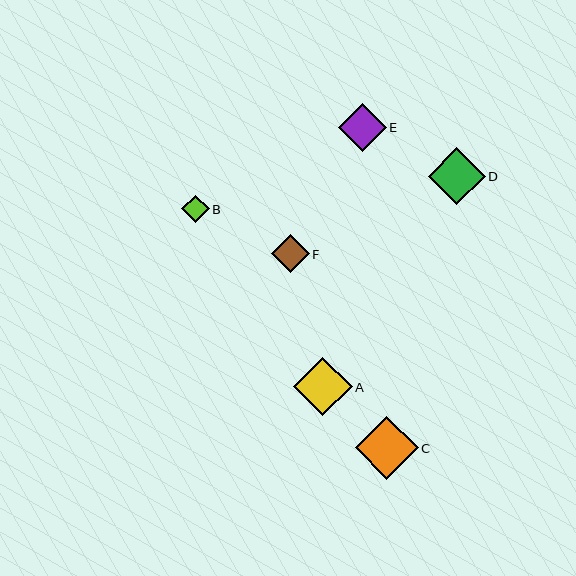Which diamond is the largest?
Diamond C is the largest with a size of approximately 63 pixels.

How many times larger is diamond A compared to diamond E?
Diamond A is approximately 1.2 times the size of diamond E.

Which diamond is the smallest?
Diamond B is the smallest with a size of approximately 28 pixels.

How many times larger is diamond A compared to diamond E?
Diamond A is approximately 1.2 times the size of diamond E.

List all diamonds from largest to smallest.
From largest to smallest: C, A, D, E, F, B.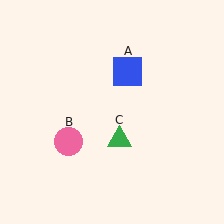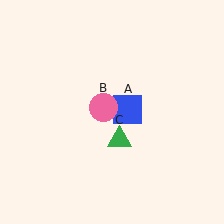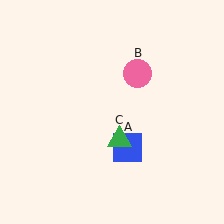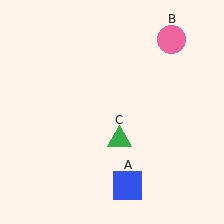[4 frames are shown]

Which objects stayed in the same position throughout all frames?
Green triangle (object C) remained stationary.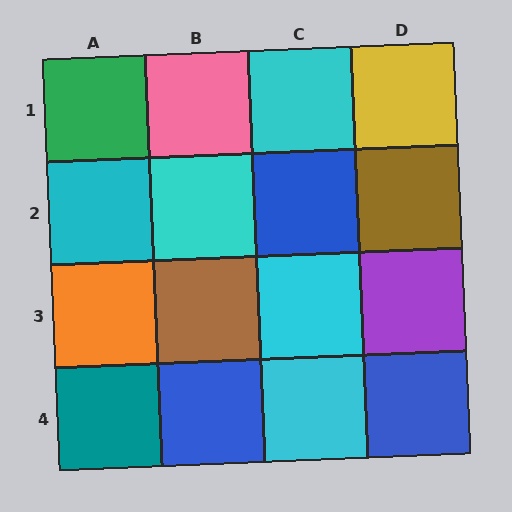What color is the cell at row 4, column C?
Cyan.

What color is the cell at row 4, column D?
Blue.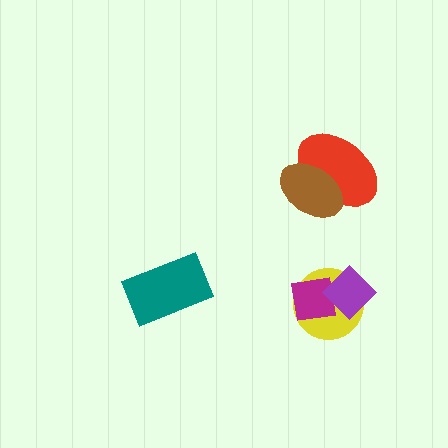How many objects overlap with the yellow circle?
2 objects overlap with the yellow circle.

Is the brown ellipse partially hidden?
No, no other shape covers it.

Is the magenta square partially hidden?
Yes, it is partially covered by another shape.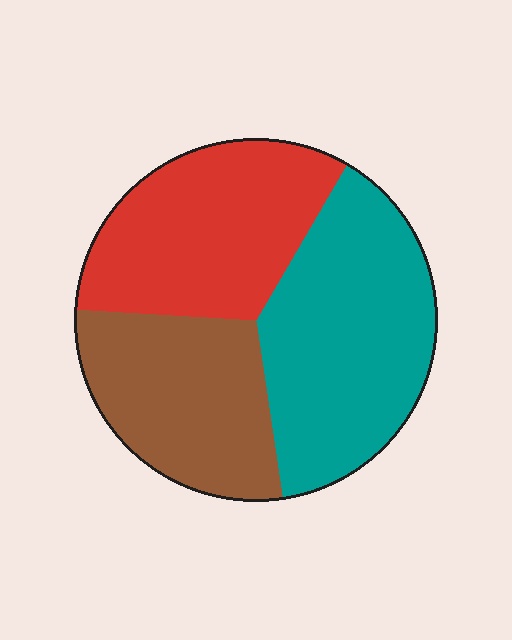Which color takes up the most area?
Teal, at roughly 40%.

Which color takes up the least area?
Brown, at roughly 30%.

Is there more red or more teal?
Teal.